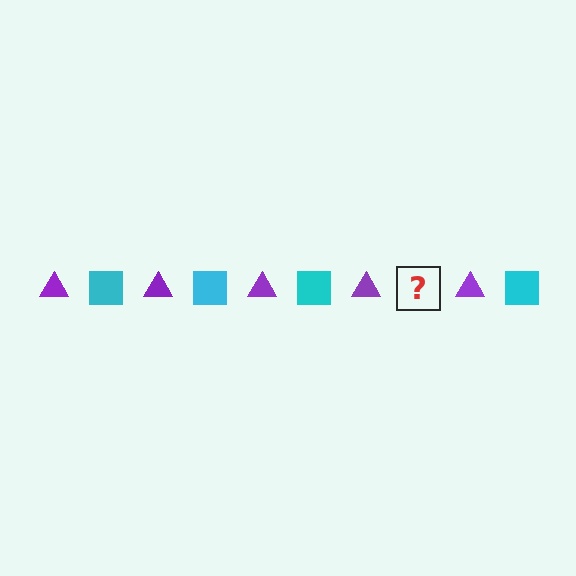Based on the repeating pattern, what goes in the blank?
The blank should be a cyan square.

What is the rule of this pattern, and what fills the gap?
The rule is that the pattern alternates between purple triangle and cyan square. The gap should be filled with a cyan square.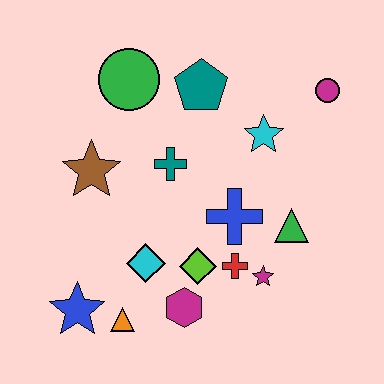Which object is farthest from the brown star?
The magenta circle is farthest from the brown star.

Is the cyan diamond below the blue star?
No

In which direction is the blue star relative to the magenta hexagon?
The blue star is to the left of the magenta hexagon.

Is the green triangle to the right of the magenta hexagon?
Yes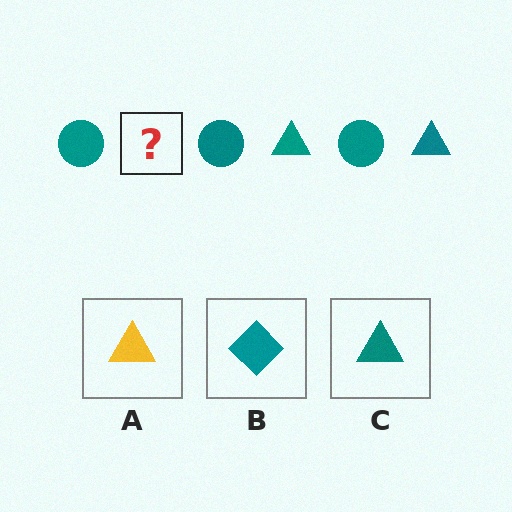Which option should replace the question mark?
Option C.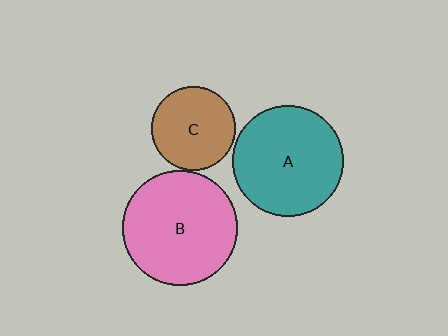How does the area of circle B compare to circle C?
Approximately 1.9 times.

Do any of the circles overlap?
No, none of the circles overlap.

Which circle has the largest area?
Circle B (pink).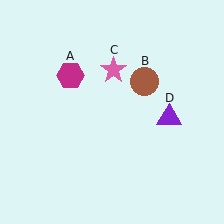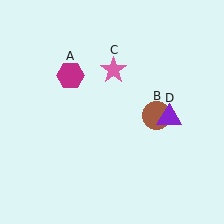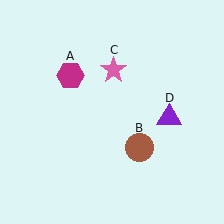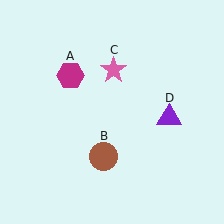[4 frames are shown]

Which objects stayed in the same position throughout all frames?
Magenta hexagon (object A) and pink star (object C) and purple triangle (object D) remained stationary.